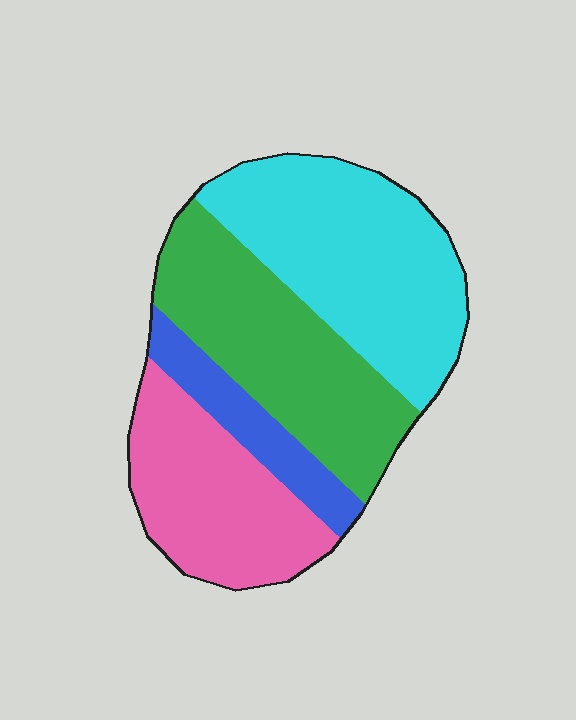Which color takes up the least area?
Blue, at roughly 10%.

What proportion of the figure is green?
Green covers about 30% of the figure.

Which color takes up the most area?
Cyan, at roughly 35%.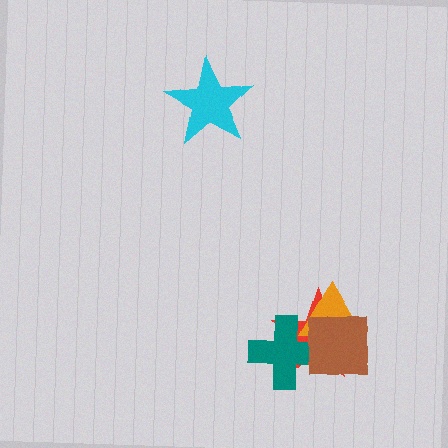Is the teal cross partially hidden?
Yes, it is partially covered by another shape.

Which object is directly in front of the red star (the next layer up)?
The orange triangle is directly in front of the red star.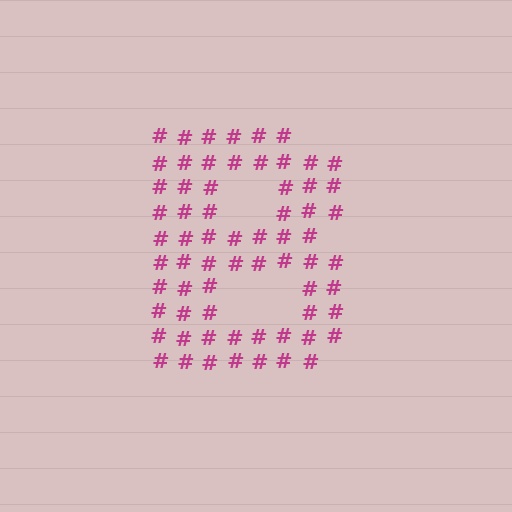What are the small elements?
The small elements are hash symbols.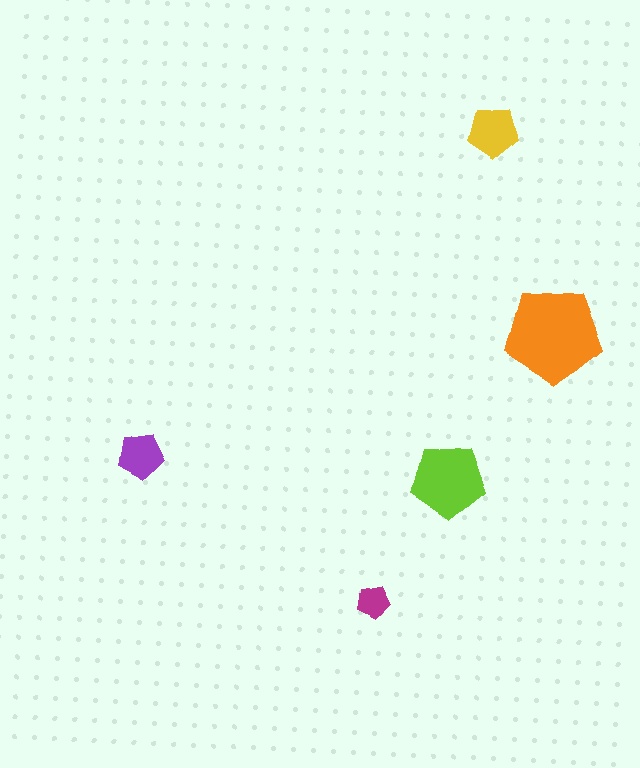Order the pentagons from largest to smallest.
the orange one, the lime one, the yellow one, the purple one, the magenta one.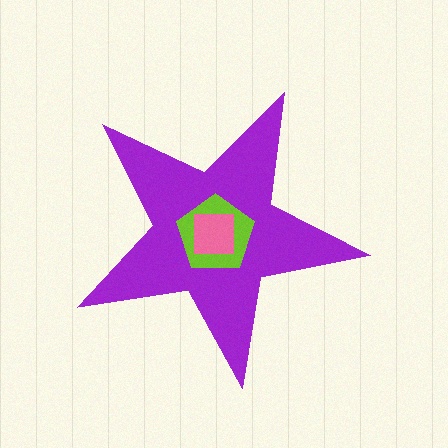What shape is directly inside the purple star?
The lime pentagon.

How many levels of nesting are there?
3.